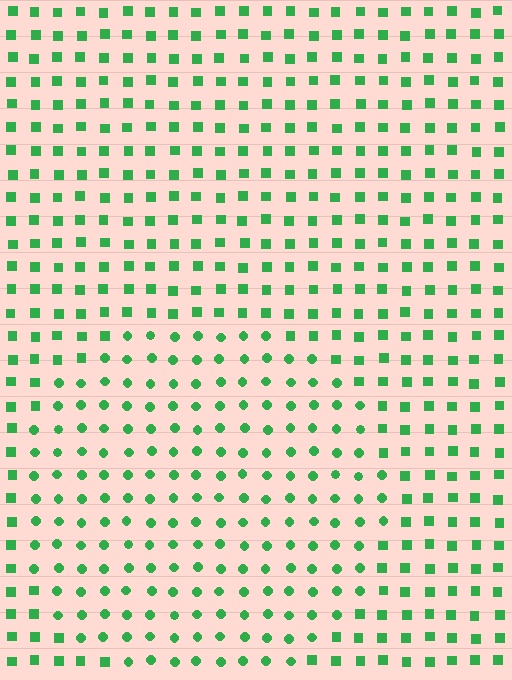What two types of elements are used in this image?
The image uses circles inside the circle region and squares outside it.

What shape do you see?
I see a circle.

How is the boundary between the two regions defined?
The boundary is defined by a change in element shape: circles inside vs. squares outside. All elements share the same color and spacing.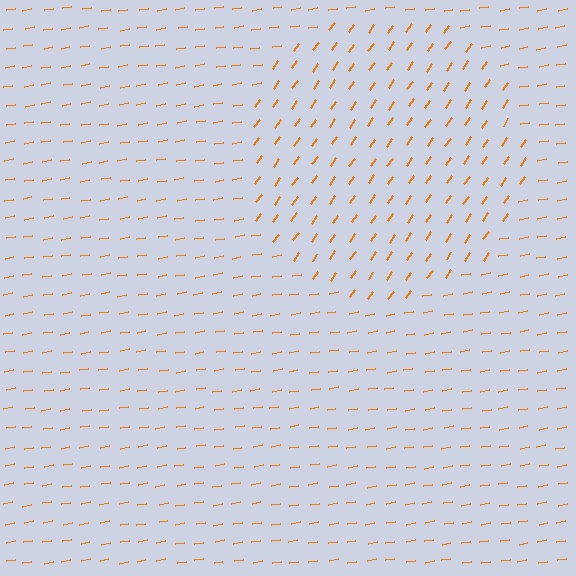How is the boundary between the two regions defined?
The boundary is defined purely by a change in line orientation (approximately 45 degrees difference). All lines are the same color and thickness.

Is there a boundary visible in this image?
Yes, there is a texture boundary formed by a change in line orientation.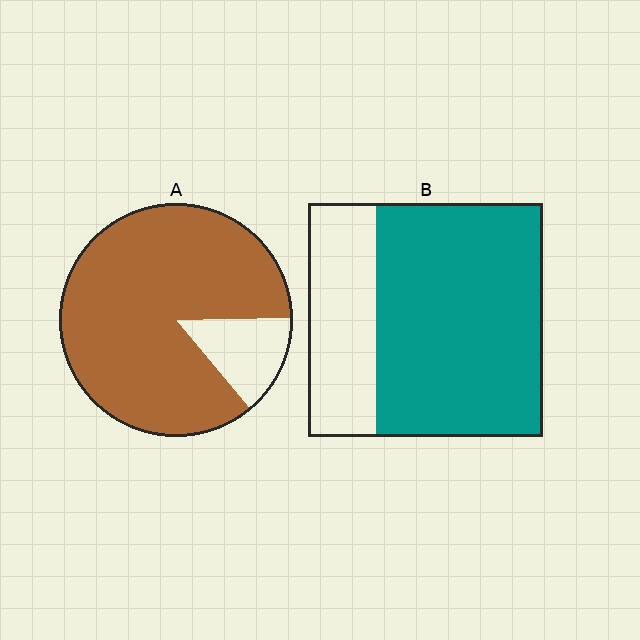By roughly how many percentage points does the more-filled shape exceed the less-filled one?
By roughly 15 percentage points (A over B).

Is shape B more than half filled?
Yes.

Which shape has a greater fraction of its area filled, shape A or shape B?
Shape A.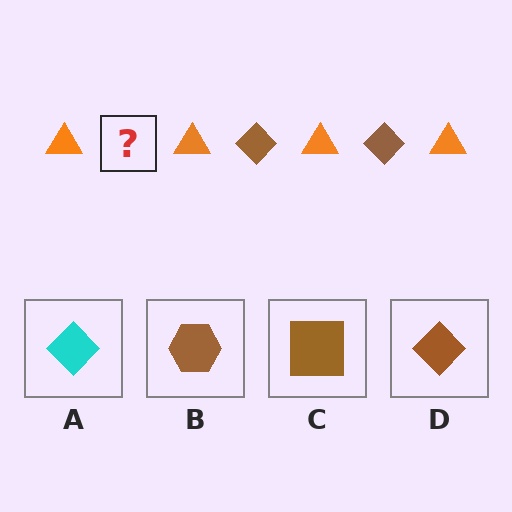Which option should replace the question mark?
Option D.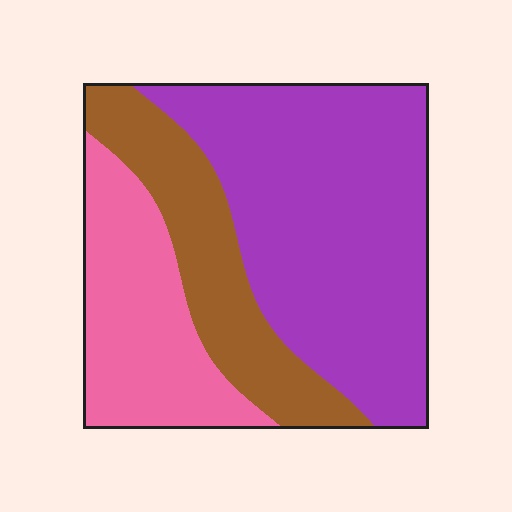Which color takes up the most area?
Purple, at roughly 50%.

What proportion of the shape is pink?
Pink takes up less than a quarter of the shape.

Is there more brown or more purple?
Purple.